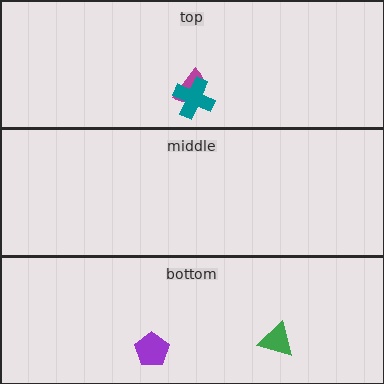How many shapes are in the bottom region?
2.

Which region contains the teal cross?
The top region.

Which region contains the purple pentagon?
The bottom region.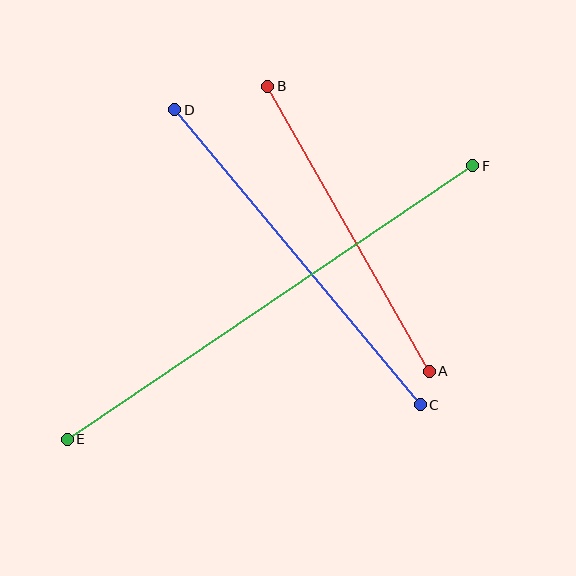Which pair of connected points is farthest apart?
Points E and F are farthest apart.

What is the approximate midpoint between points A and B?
The midpoint is at approximately (349, 229) pixels.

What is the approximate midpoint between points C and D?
The midpoint is at approximately (297, 257) pixels.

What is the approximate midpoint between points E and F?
The midpoint is at approximately (270, 303) pixels.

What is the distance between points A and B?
The distance is approximately 328 pixels.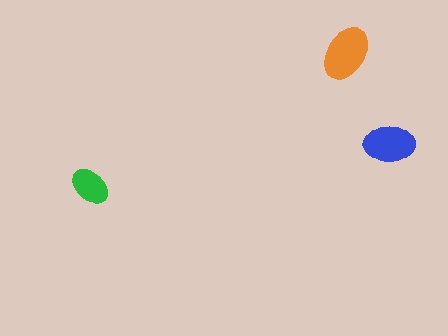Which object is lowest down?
The green ellipse is bottommost.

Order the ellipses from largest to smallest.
the orange one, the blue one, the green one.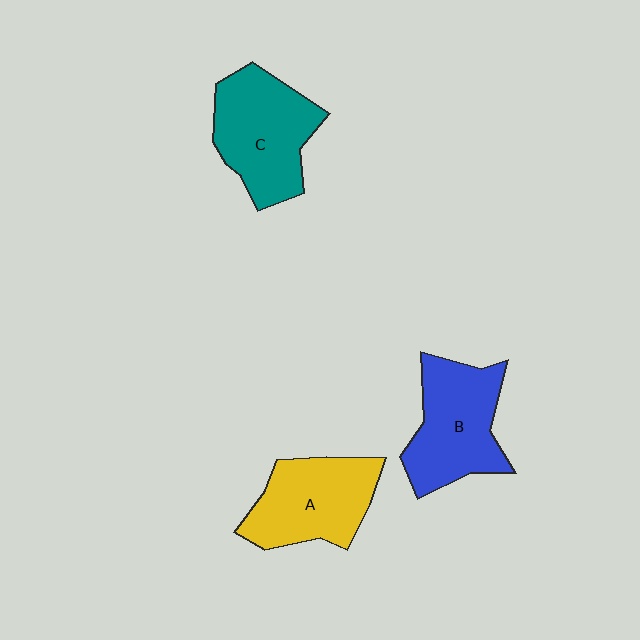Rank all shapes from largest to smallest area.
From largest to smallest: C (teal), B (blue), A (yellow).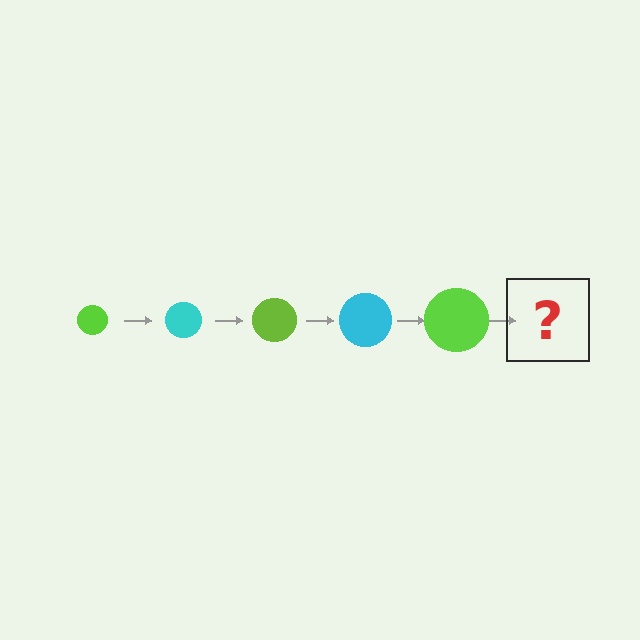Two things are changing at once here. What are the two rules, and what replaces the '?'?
The two rules are that the circle grows larger each step and the color cycles through lime and cyan. The '?' should be a cyan circle, larger than the previous one.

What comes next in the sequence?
The next element should be a cyan circle, larger than the previous one.